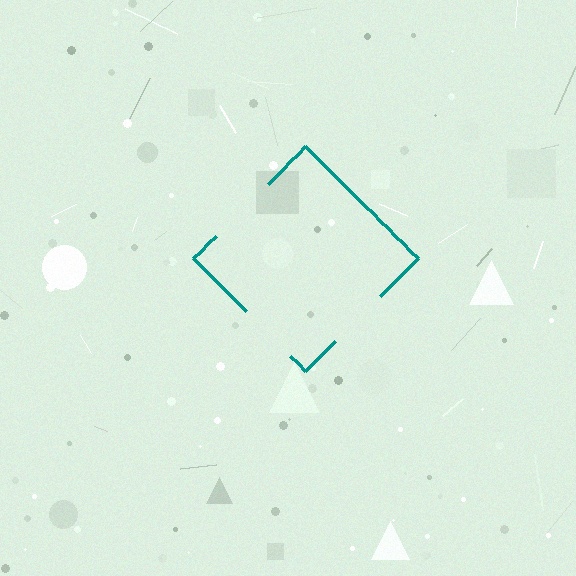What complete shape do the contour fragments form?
The contour fragments form a diamond.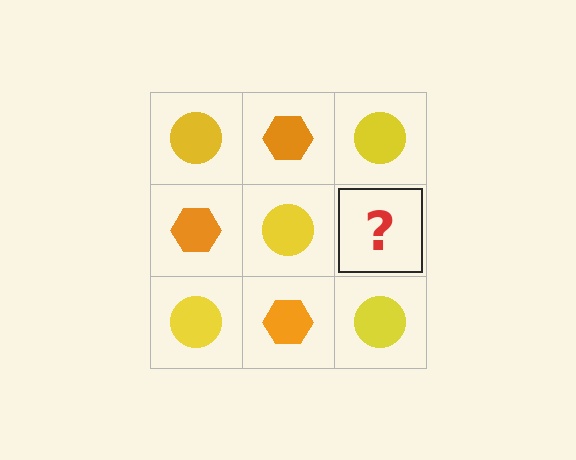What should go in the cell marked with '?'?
The missing cell should contain an orange hexagon.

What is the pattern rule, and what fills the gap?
The rule is that it alternates yellow circle and orange hexagon in a checkerboard pattern. The gap should be filled with an orange hexagon.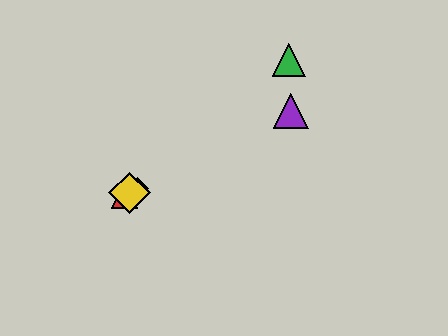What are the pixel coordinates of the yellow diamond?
The yellow diamond is at (130, 193).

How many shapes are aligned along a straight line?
4 shapes (the red triangle, the blue diamond, the yellow diamond, the purple triangle) are aligned along a straight line.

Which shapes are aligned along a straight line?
The red triangle, the blue diamond, the yellow diamond, the purple triangle are aligned along a straight line.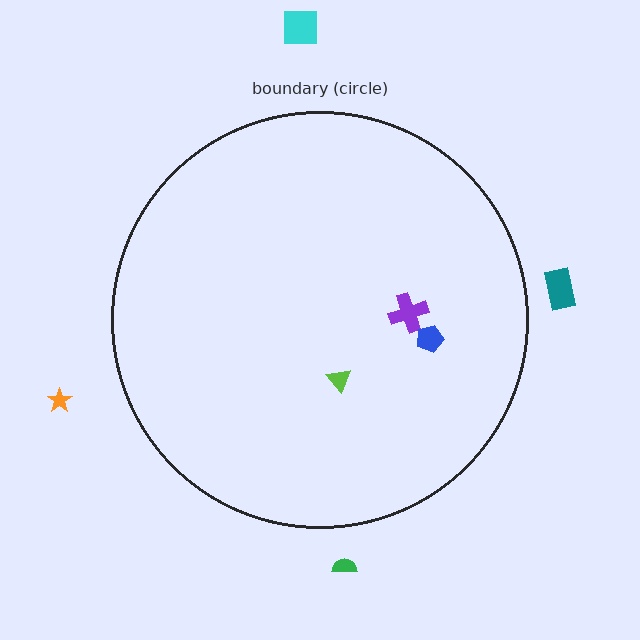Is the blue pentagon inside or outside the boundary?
Inside.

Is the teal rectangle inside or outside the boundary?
Outside.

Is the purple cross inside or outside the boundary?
Inside.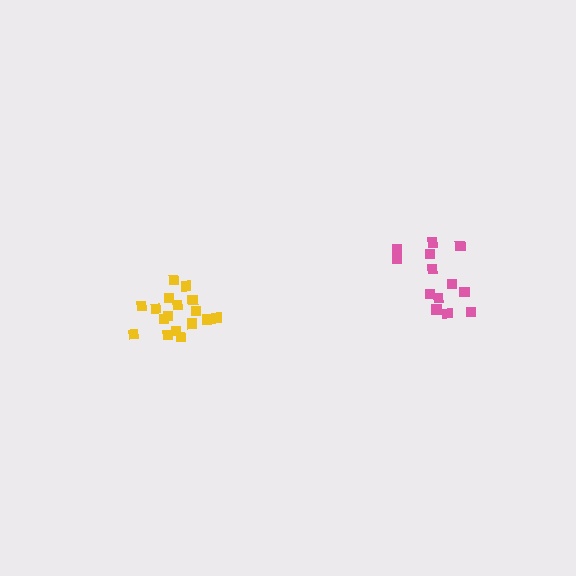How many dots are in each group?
Group 1: 18 dots, Group 2: 13 dots (31 total).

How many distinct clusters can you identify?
There are 2 distinct clusters.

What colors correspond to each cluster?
The clusters are colored: yellow, pink.